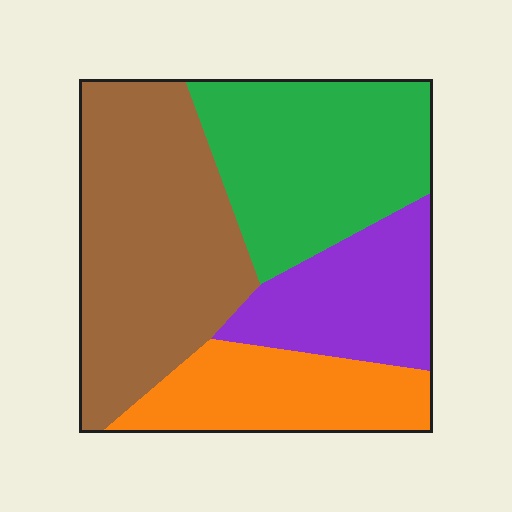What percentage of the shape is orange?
Orange takes up about one sixth (1/6) of the shape.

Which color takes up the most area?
Brown, at roughly 35%.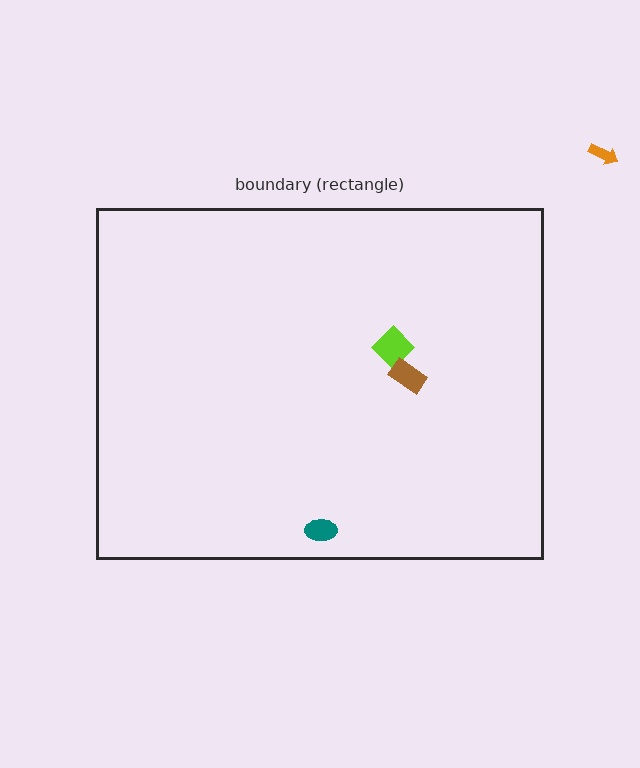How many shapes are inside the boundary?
3 inside, 1 outside.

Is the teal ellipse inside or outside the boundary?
Inside.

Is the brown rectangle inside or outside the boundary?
Inside.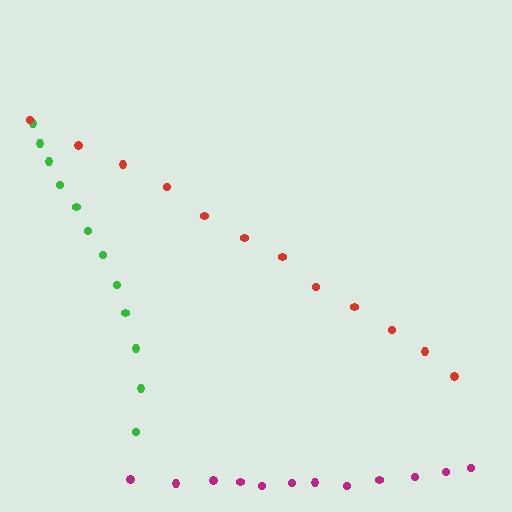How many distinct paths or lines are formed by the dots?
There are 3 distinct paths.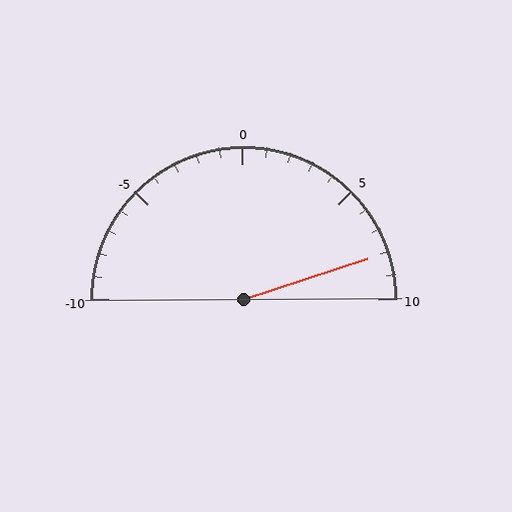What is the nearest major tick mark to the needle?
The nearest major tick mark is 10.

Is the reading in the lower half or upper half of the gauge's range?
The reading is in the upper half of the range (-10 to 10).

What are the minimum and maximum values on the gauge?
The gauge ranges from -10 to 10.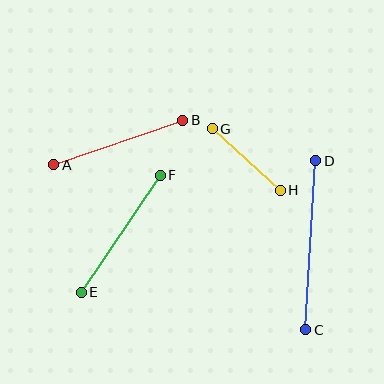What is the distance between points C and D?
The distance is approximately 169 pixels.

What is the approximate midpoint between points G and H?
The midpoint is at approximately (246, 159) pixels.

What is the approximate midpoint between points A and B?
The midpoint is at approximately (118, 143) pixels.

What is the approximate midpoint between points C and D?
The midpoint is at approximately (311, 245) pixels.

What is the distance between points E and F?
The distance is approximately 141 pixels.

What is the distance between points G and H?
The distance is approximately 92 pixels.